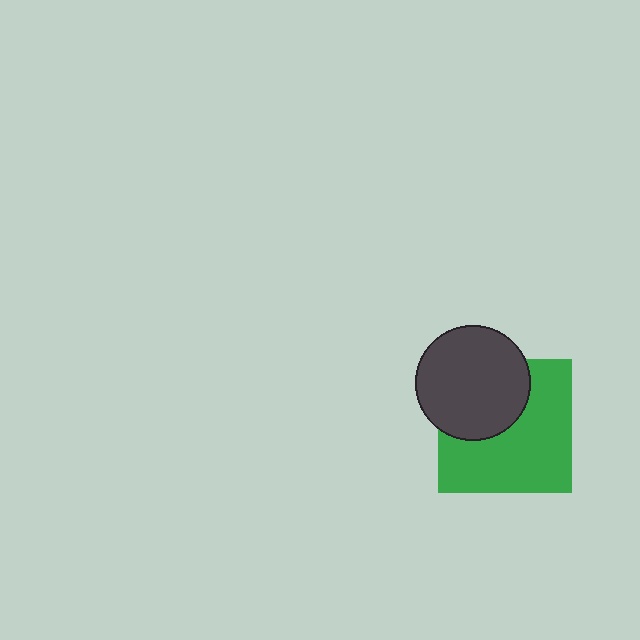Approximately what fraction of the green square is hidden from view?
Roughly 38% of the green square is hidden behind the dark gray circle.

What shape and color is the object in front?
The object in front is a dark gray circle.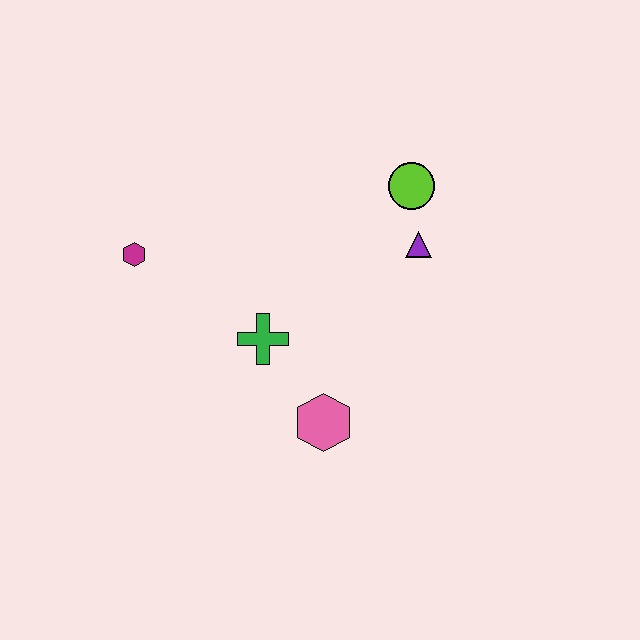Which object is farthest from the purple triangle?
The magenta hexagon is farthest from the purple triangle.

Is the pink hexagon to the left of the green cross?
No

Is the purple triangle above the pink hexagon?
Yes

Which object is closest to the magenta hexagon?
The green cross is closest to the magenta hexagon.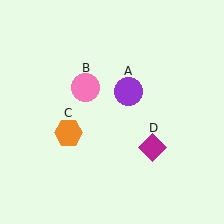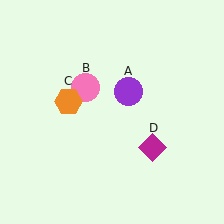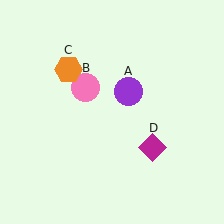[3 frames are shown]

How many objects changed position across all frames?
1 object changed position: orange hexagon (object C).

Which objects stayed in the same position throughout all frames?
Purple circle (object A) and pink circle (object B) and magenta diamond (object D) remained stationary.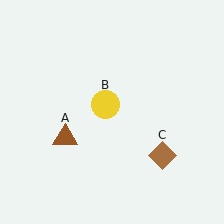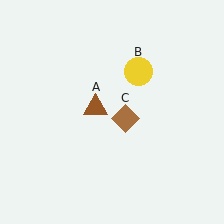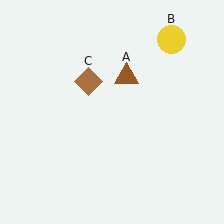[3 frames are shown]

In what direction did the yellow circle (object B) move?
The yellow circle (object B) moved up and to the right.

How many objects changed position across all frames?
3 objects changed position: brown triangle (object A), yellow circle (object B), brown diamond (object C).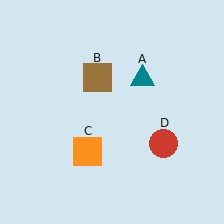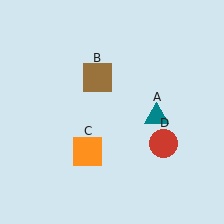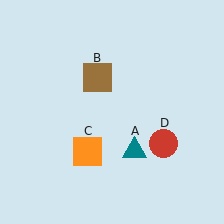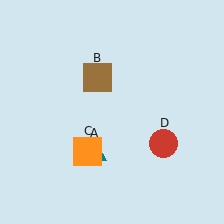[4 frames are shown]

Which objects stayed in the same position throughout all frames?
Brown square (object B) and orange square (object C) and red circle (object D) remained stationary.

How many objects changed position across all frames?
1 object changed position: teal triangle (object A).